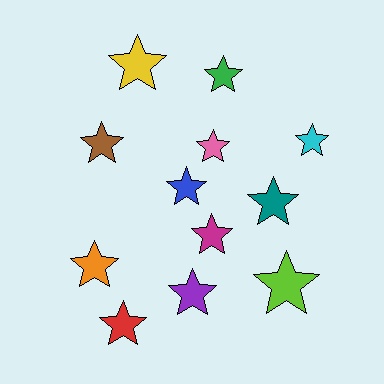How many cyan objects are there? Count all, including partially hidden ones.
There is 1 cyan object.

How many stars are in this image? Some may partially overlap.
There are 12 stars.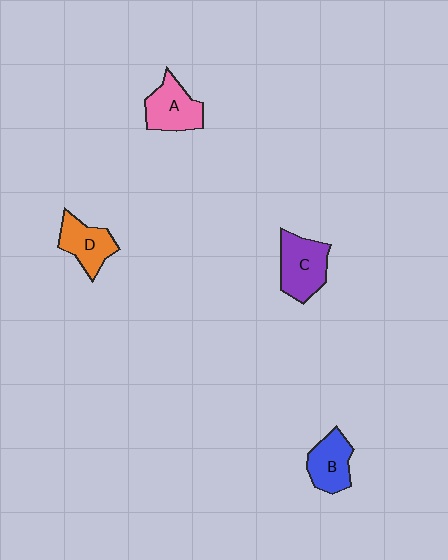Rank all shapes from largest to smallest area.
From largest to smallest: C (purple), A (pink), D (orange), B (blue).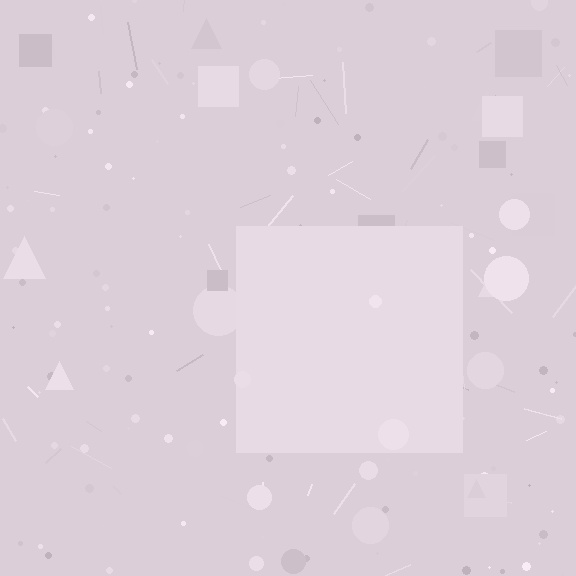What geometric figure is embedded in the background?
A square is embedded in the background.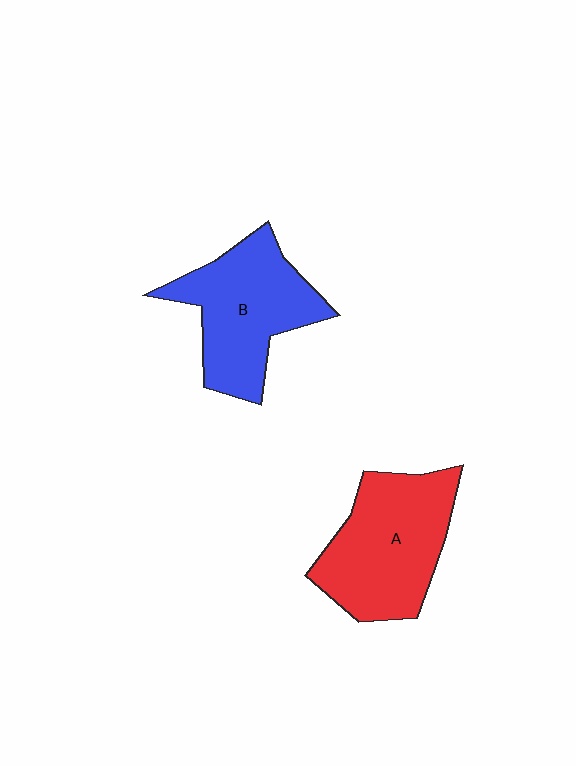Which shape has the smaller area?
Shape B (blue).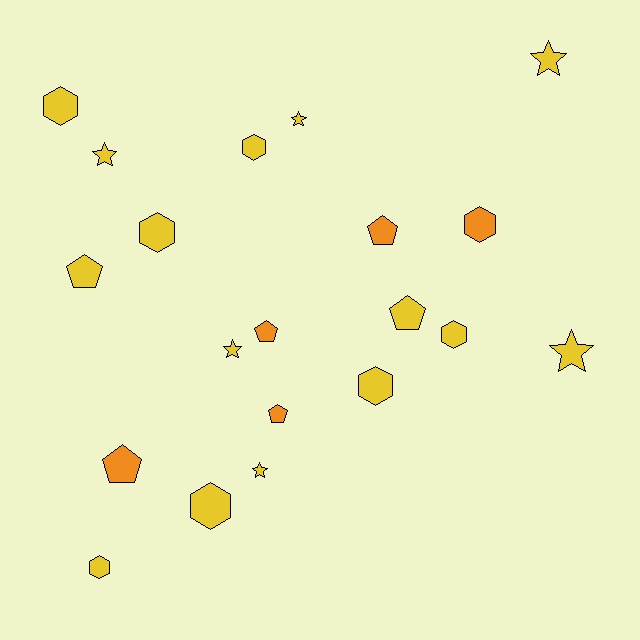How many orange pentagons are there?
There are 4 orange pentagons.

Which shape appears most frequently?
Hexagon, with 8 objects.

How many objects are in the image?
There are 20 objects.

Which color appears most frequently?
Yellow, with 15 objects.